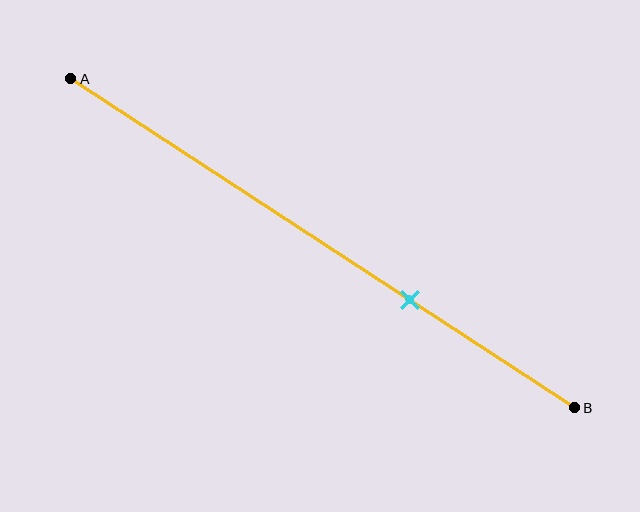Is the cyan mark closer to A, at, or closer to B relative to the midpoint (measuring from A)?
The cyan mark is closer to point B than the midpoint of segment AB.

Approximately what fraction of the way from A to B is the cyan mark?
The cyan mark is approximately 65% of the way from A to B.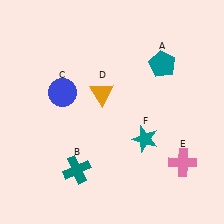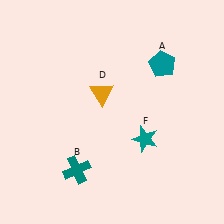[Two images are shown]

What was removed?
The blue circle (C), the pink cross (E) were removed in Image 2.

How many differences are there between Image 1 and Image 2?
There are 2 differences between the two images.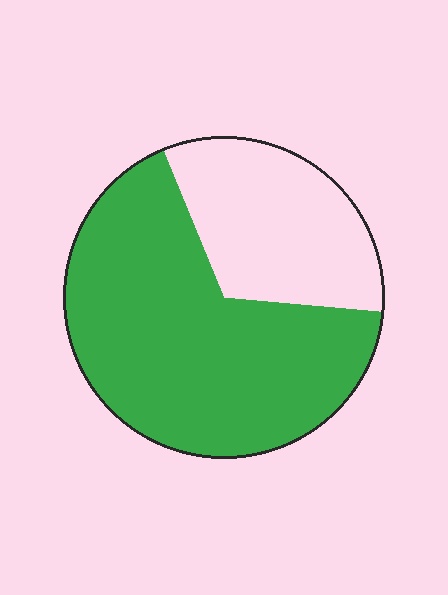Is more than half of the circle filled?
Yes.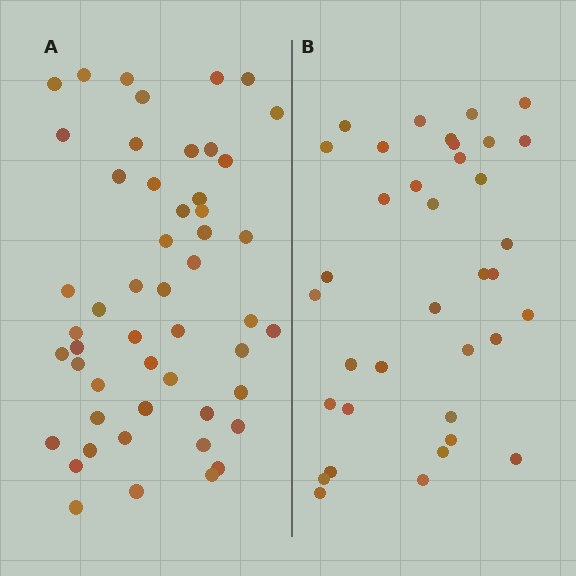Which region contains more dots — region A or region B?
Region A (the left region) has more dots.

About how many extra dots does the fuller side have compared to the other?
Region A has approximately 15 more dots than region B.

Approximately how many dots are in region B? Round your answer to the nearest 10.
About 40 dots. (The exact count is 36, which rounds to 40.)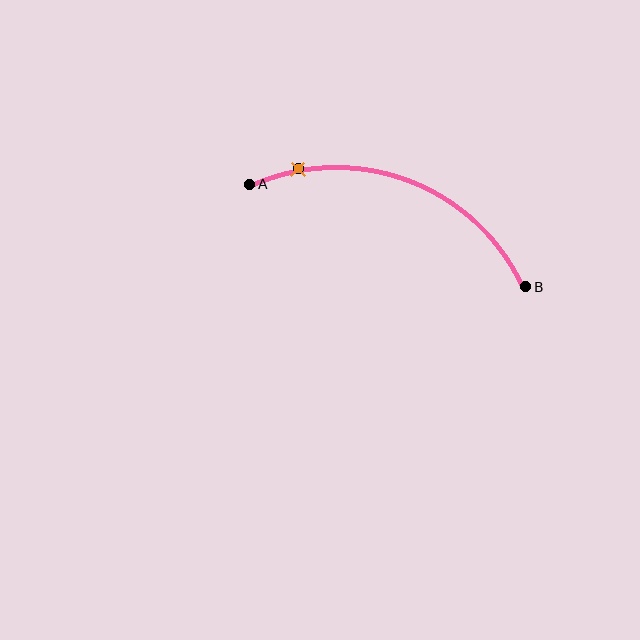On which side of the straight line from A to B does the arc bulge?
The arc bulges above the straight line connecting A and B.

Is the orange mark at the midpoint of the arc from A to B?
No. The orange mark lies on the arc but is closer to endpoint A. The arc midpoint would be at the point on the curve equidistant along the arc from both A and B.